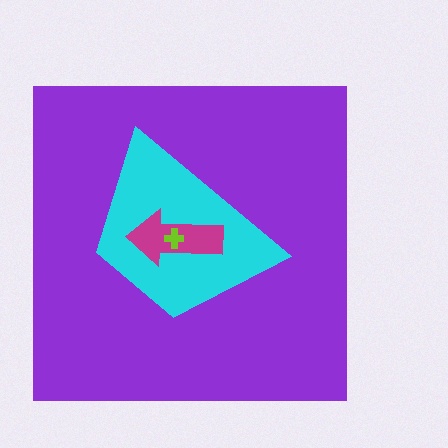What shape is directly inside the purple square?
The cyan trapezoid.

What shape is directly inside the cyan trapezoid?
The magenta arrow.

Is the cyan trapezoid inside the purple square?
Yes.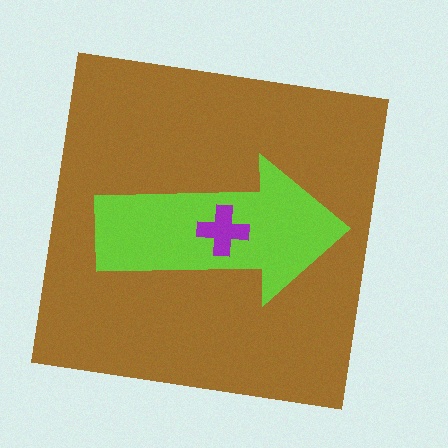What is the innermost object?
The purple cross.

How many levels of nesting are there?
3.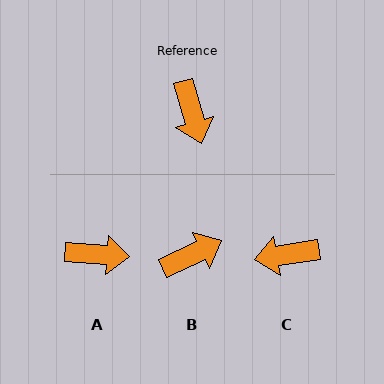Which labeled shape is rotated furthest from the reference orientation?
B, about 98 degrees away.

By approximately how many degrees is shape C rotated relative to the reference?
Approximately 98 degrees clockwise.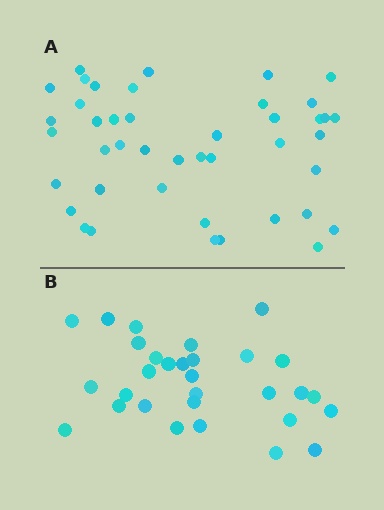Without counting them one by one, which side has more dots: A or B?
Region A (the top region) has more dots.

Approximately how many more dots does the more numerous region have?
Region A has approximately 15 more dots than region B.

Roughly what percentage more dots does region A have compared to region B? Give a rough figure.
About 45% more.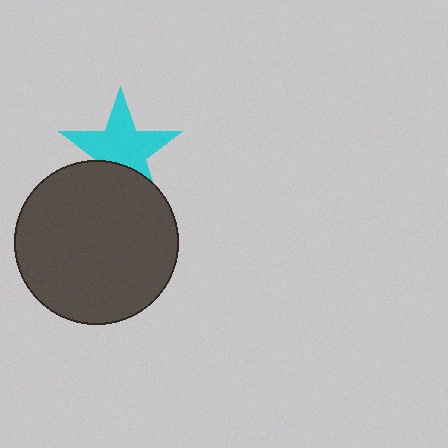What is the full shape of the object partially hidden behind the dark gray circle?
The partially hidden object is a cyan star.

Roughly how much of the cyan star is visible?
Most of it is visible (roughly 69%).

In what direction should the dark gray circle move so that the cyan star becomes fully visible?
The dark gray circle should move down. That is the shortest direction to clear the overlap and leave the cyan star fully visible.